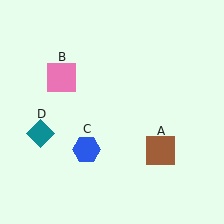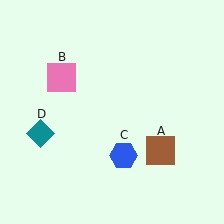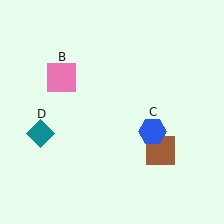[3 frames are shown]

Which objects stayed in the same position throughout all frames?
Brown square (object A) and pink square (object B) and teal diamond (object D) remained stationary.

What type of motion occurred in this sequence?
The blue hexagon (object C) rotated counterclockwise around the center of the scene.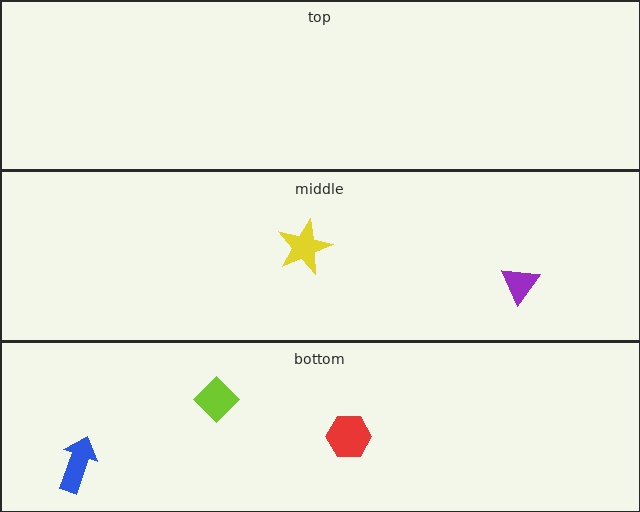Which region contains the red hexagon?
The bottom region.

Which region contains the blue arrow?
The bottom region.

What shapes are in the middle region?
The yellow star, the purple triangle.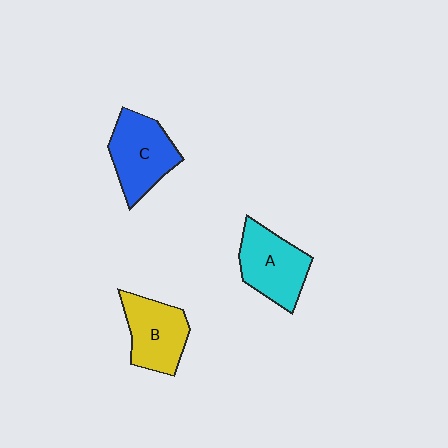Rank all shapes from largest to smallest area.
From largest to smallest: C (blue), A (cyan), B (yellow).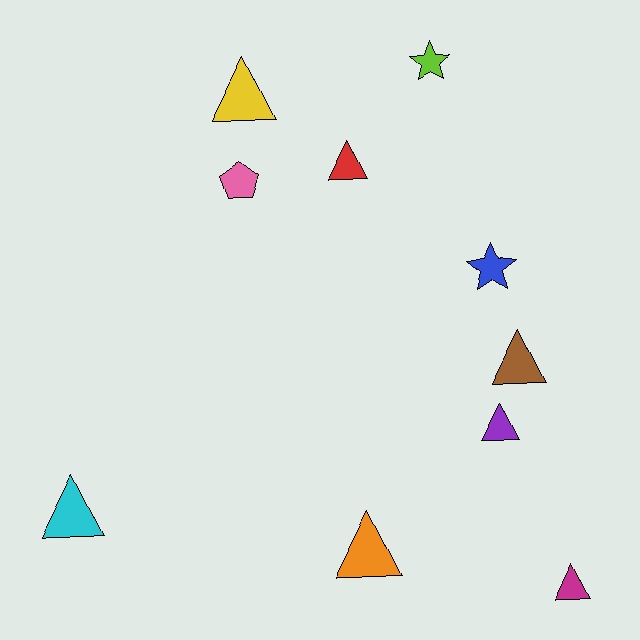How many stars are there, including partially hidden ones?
There are 2 stars.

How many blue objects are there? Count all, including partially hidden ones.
There is 1 blue object.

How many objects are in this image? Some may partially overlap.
There are 10 objects.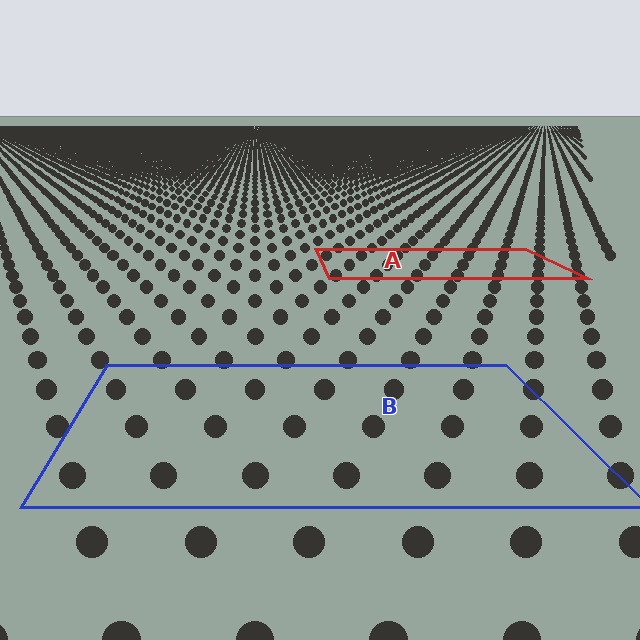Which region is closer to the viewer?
Region B is closer. The texture elements there are larger and more spread out.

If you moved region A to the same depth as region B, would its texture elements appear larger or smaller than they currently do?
They would appear larger. At a closer depth, the same texture elements are projected at a bigger on-screen size.